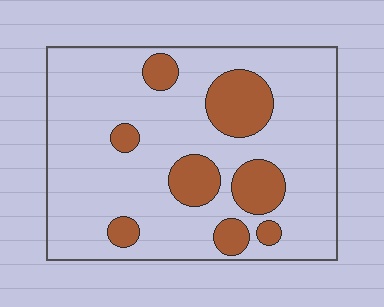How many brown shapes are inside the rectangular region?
8.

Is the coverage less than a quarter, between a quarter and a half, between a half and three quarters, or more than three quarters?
Less than a quarter.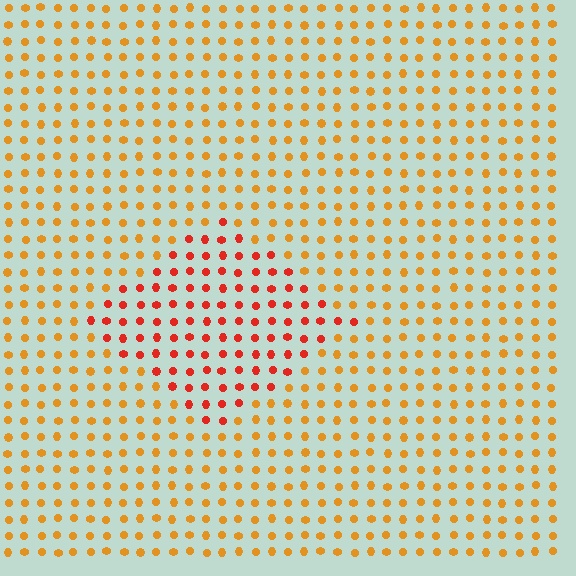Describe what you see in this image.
The image is filled with small orange elements in a uniform arrangement. A diamond-shaped region is visible where the elements are tinted to a slightly different hue, forming a subtle color boundary.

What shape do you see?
I see a diamond.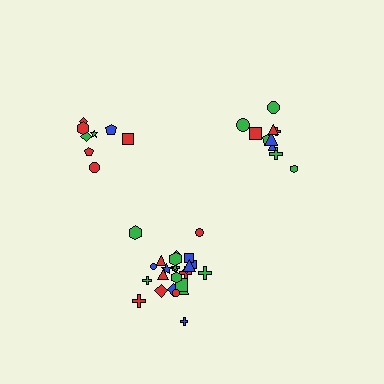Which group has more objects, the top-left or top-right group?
The top-right group.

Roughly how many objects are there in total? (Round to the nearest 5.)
Roughly 45 objects in total.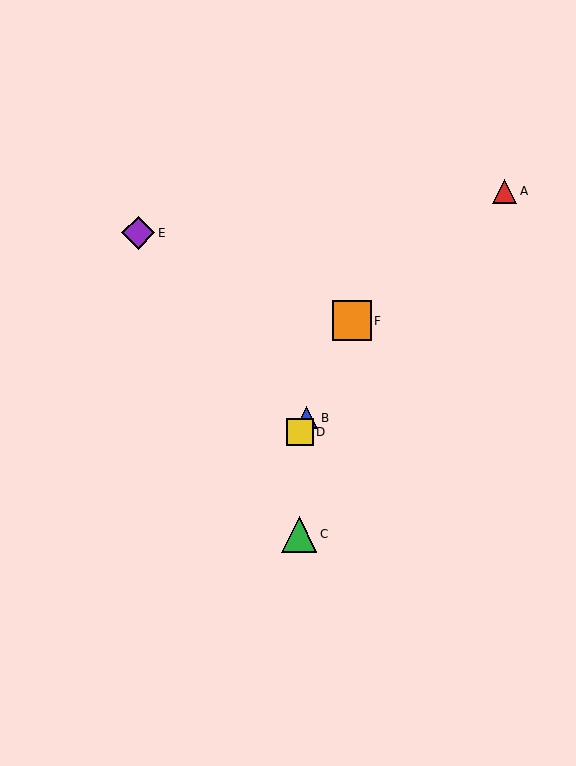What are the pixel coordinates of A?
Object A is at (505, 191).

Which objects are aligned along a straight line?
Objects B, D, F are aligned along a straight line.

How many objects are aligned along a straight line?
3 objects (B, D, F) are aligned along a straight line.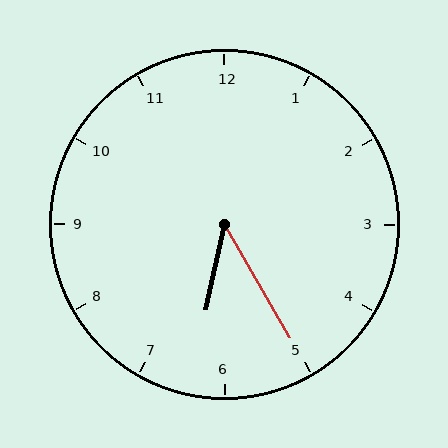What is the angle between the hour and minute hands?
Approximately 42 degrees.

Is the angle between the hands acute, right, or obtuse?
It is acute.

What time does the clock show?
6:25.